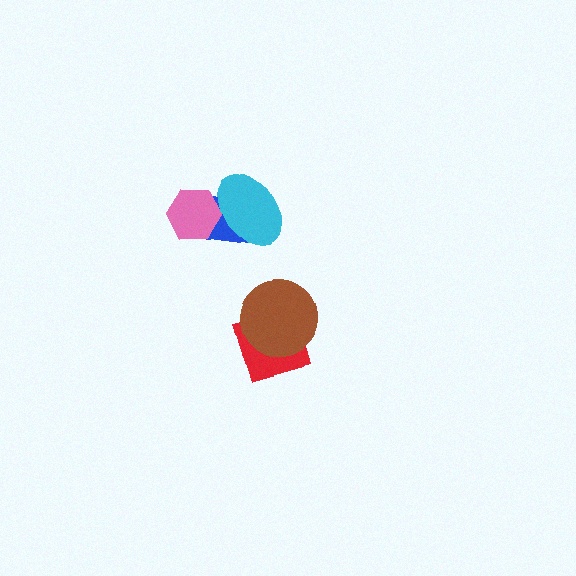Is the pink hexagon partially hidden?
Yes, it is partially covered by another shape.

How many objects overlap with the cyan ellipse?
2 objects overlap with the cyan ellipse.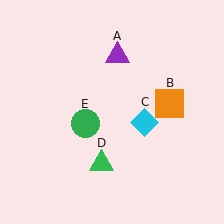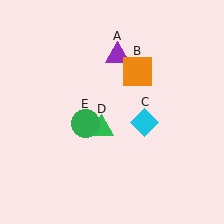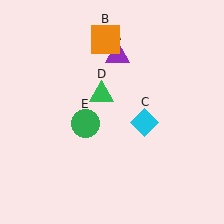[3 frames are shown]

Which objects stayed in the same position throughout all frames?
Purple triangle (object A) and cyan diamond (object C) and green circle (object E) remained stationary.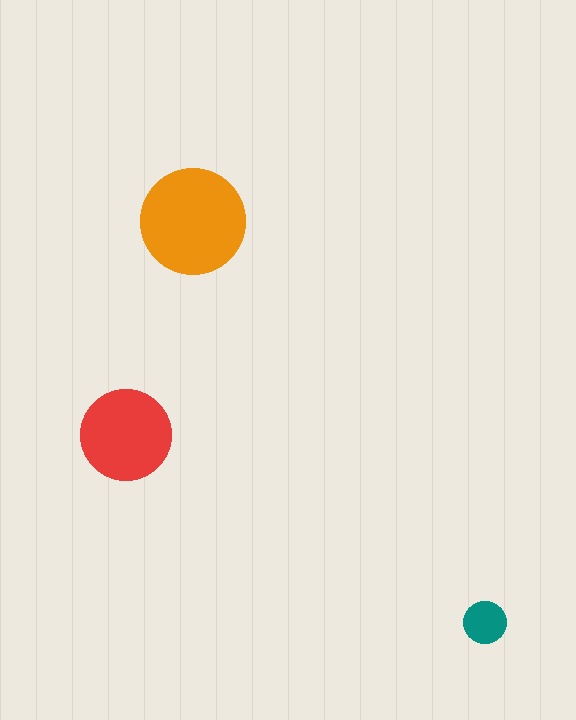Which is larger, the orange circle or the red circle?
The orange one.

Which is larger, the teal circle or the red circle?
The red one.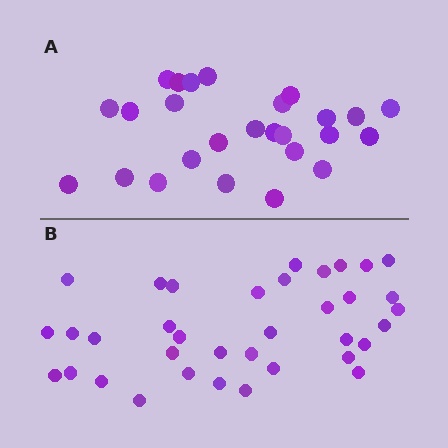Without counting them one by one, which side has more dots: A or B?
Region B (the bottom region) has more dots.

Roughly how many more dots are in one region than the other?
Region B has roughly 10 or so more dots than region A.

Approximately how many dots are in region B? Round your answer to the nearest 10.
About 40 dots. (The exact count is 36, which rounds to 40.)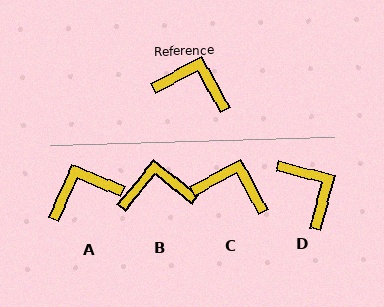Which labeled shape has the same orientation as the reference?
C.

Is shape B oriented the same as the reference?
No, it is off by about 23 degrees.